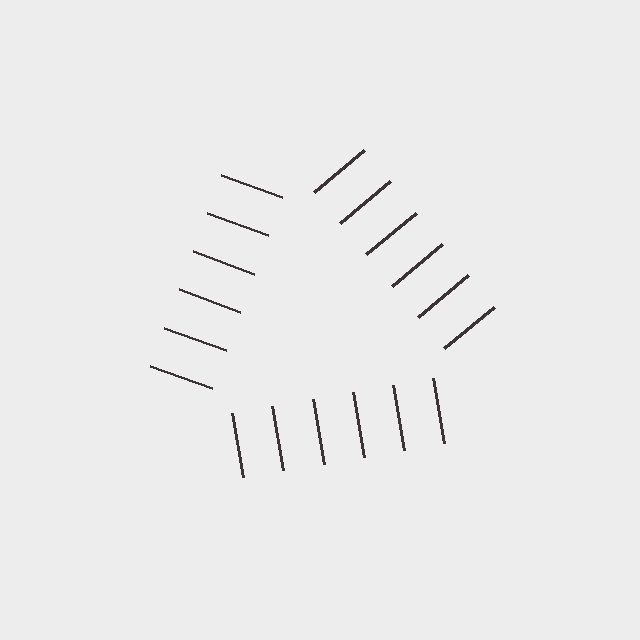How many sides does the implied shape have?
3 sides — the line-ends trace a triangle.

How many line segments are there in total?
18 — 6 along each of the 3 edges.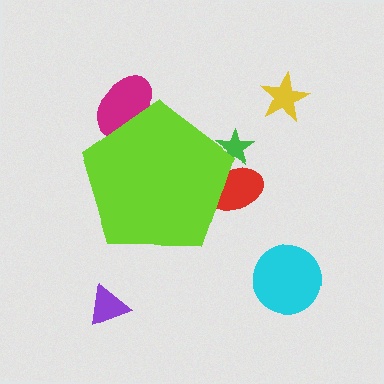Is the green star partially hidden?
Yes, the green star is partially hidden behind the lime pentagon.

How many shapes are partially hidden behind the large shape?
3 shapes are partially hidden.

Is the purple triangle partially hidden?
No, the purple triangle is fully visible.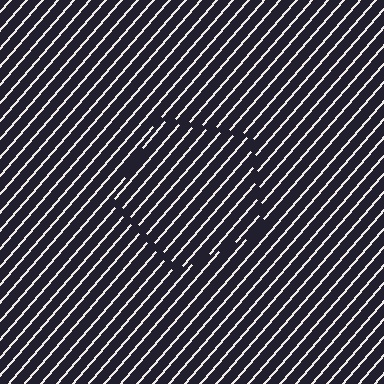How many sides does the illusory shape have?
5 sides — the line-ends trace a pentagon.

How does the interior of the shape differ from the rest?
The interior of the shape contains the same grating, shifted by half a period — the contour is defined by the phase discontinuity where line-ends from the inner and outer gratings abut.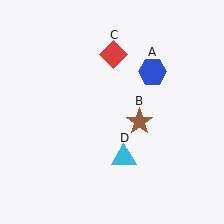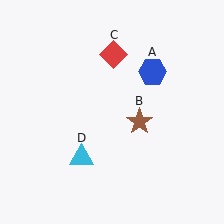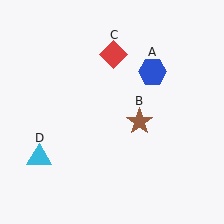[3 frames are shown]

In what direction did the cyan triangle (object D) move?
The cyan triangle (object D) moved left.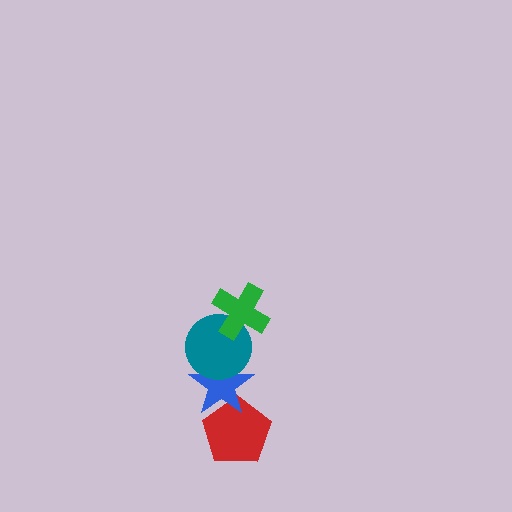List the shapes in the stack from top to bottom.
From top to bottom: the green cross, the teal circle, the blue star, the red pentagon.